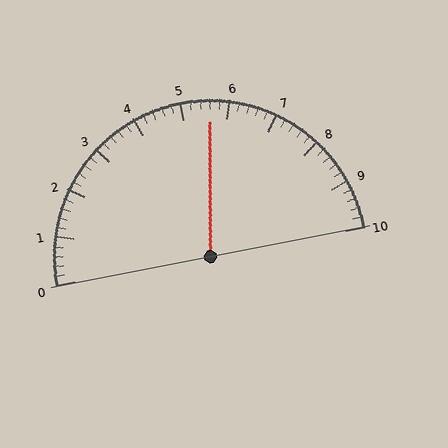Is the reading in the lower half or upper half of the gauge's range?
The reading is in the upper half of the range (0 to 10).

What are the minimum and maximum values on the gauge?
The gauge ranges from 0 to 10.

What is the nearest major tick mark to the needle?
The nearest major tick mark is 6.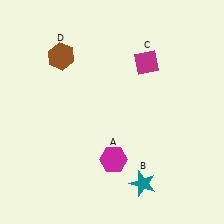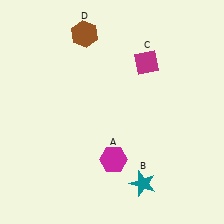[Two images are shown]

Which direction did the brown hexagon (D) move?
The brown hexagon (D) moved right.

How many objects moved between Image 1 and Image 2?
1 object moved between the two images.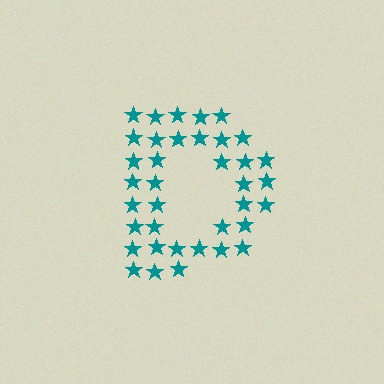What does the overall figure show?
The overall figure shows the letter D.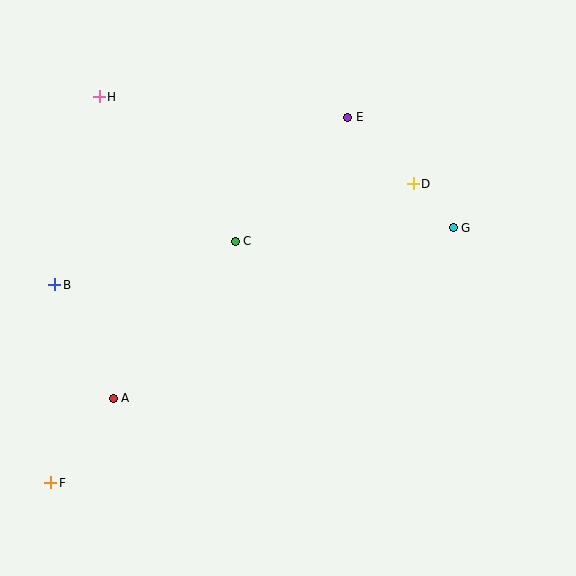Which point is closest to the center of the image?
Point C at (235, 241) is closest to the center.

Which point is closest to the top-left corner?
Point H is closest to the top-left corner.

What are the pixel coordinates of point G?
Point G is at (453, 228).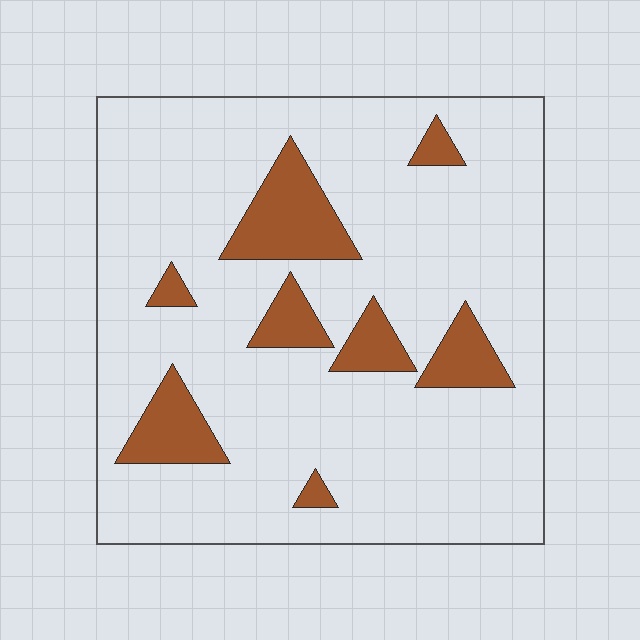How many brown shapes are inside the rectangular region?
8.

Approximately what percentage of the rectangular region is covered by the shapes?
Approximately 15%.